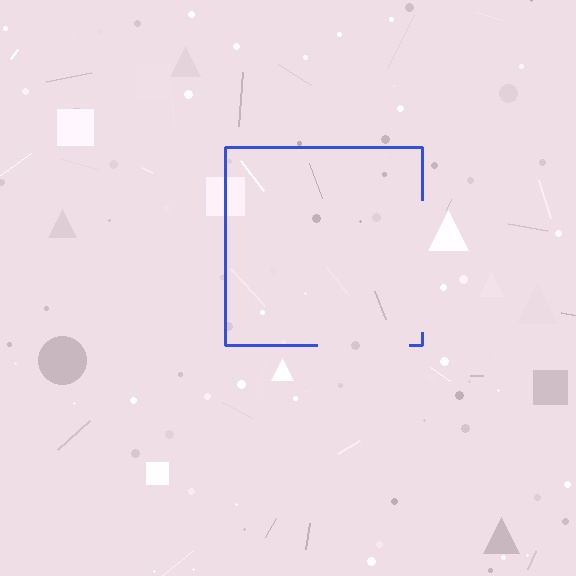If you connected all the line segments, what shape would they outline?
They would outline a square.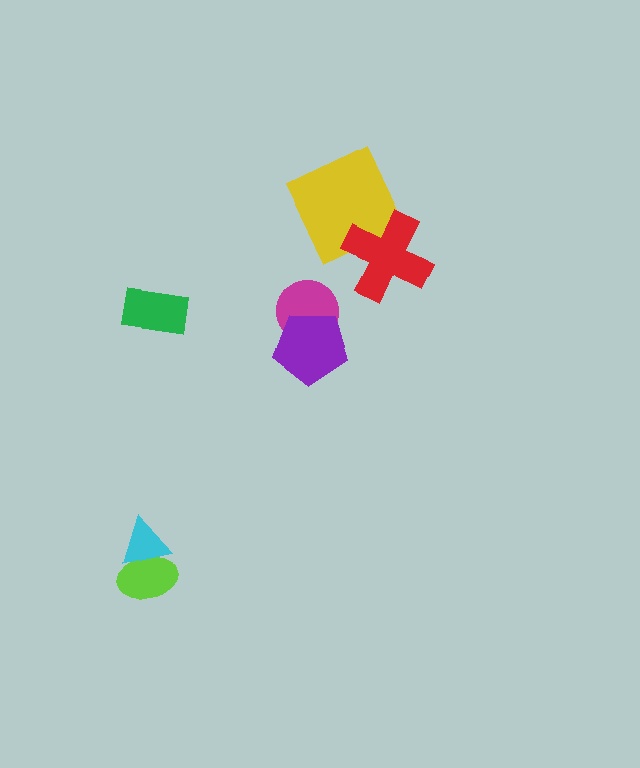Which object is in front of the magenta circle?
The purple pentagon is in front of the magenta circle.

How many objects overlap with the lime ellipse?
1 object overlaps with the lime ellipse.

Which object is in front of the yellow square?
The red cross is in front of the yellow square.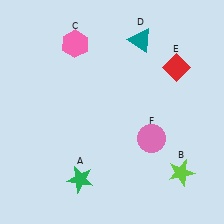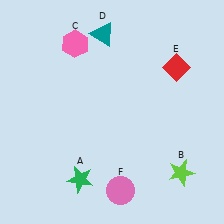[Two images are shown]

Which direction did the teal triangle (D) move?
The teal triangle (D) moved left.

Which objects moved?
The objects that moved are: the teal triangle (D), the pink circle (F).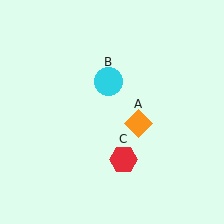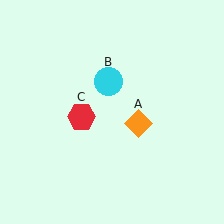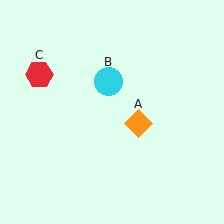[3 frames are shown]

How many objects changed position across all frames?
1 object changed position: red hexagon (object C).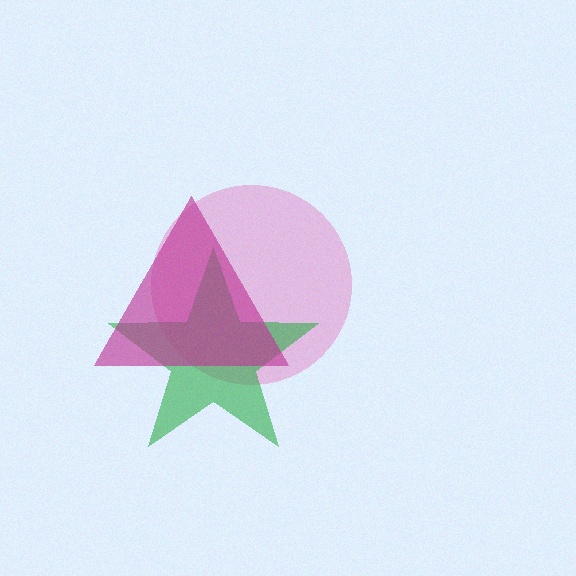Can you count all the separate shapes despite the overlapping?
Yes, there are 3 separate shapes.